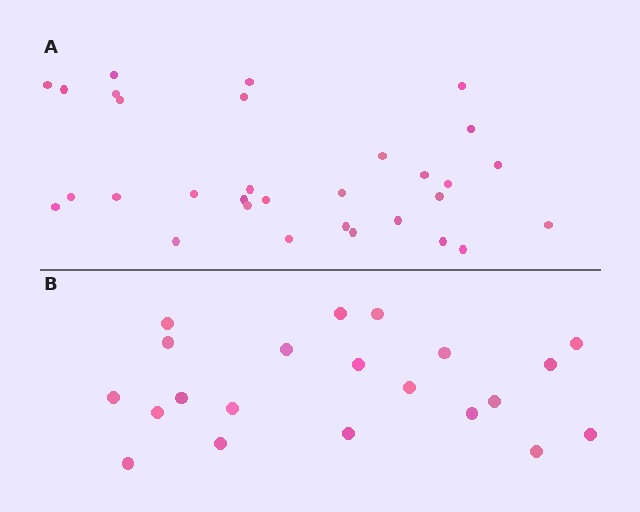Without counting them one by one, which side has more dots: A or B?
Region A (the top region) has more dots.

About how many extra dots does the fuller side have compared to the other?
Region A has roughly 10 or so more dots than region B.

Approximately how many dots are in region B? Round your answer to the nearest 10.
About 20 dots. (The exact count is 21, which rounds to 20.)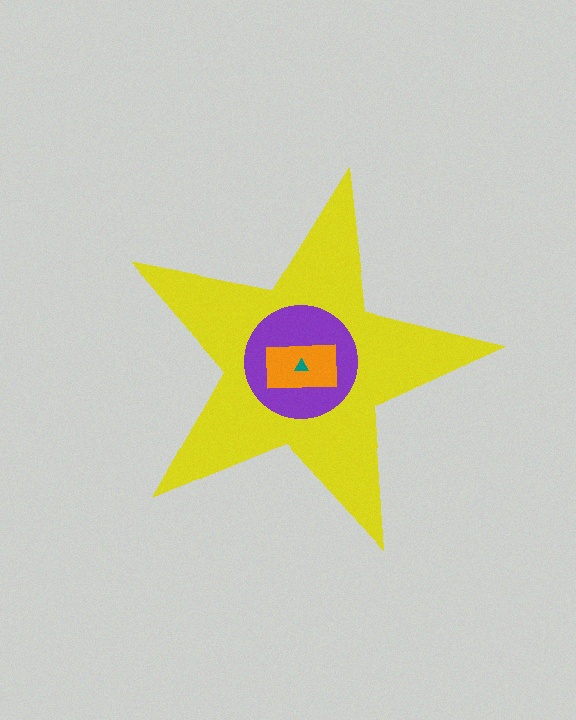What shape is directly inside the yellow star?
The purple circle.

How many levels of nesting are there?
4.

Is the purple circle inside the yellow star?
Yes.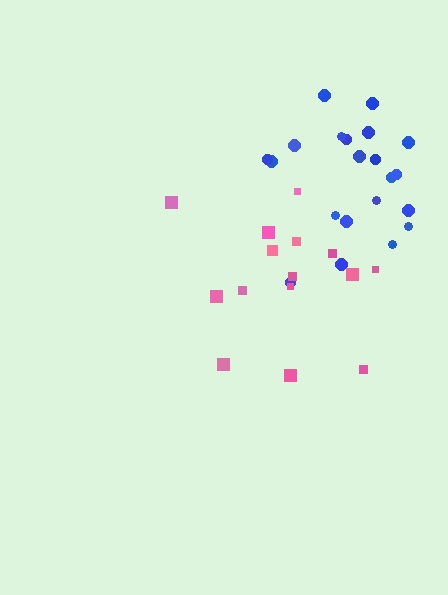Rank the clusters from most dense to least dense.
blue, pink.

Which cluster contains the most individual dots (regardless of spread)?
Blue (21).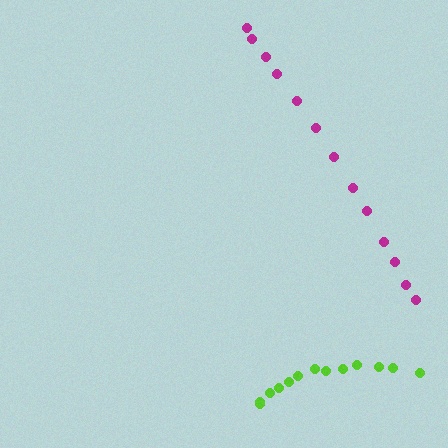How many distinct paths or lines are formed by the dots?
There are 2 distinct paths.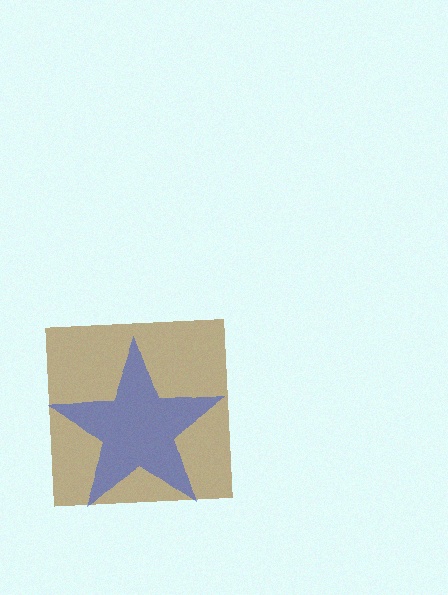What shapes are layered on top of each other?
The layered shapes are: a brown square, a blue star.